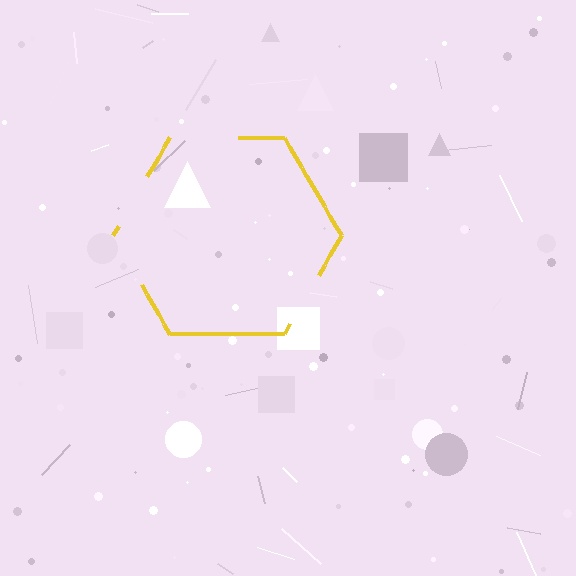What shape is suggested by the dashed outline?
The dashed outline suggests a hexagon.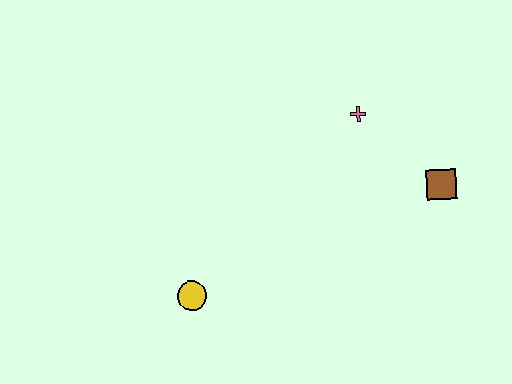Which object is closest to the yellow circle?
The pink cross is closest to the yellow circle.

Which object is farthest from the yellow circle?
The brown square is farthest from the yellow circle.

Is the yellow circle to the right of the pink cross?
No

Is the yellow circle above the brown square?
No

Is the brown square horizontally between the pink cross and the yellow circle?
No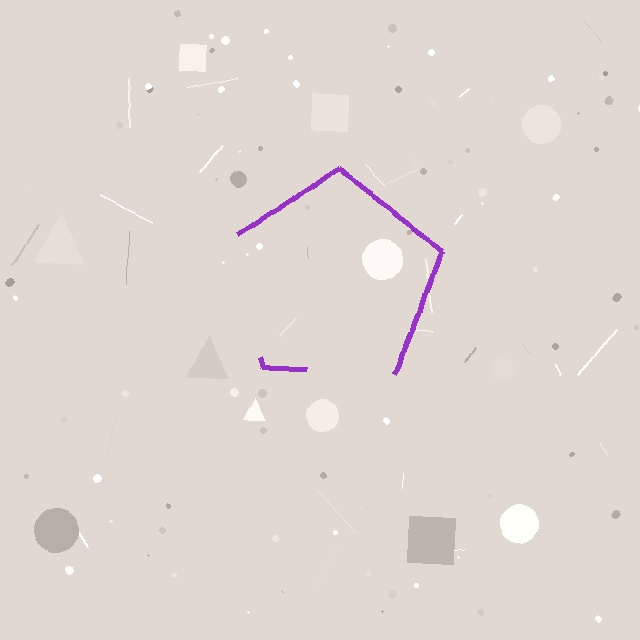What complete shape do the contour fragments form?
The contour fragments form a pentagon.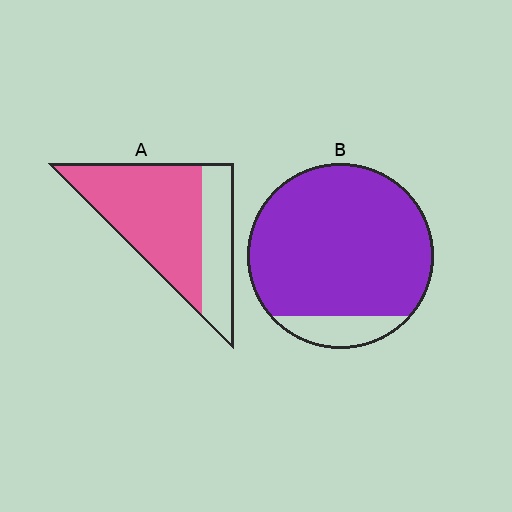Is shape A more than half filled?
Yes.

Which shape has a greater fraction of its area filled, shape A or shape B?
Shape B.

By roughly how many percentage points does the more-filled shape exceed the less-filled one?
By roughly 20 percentage points (B over A).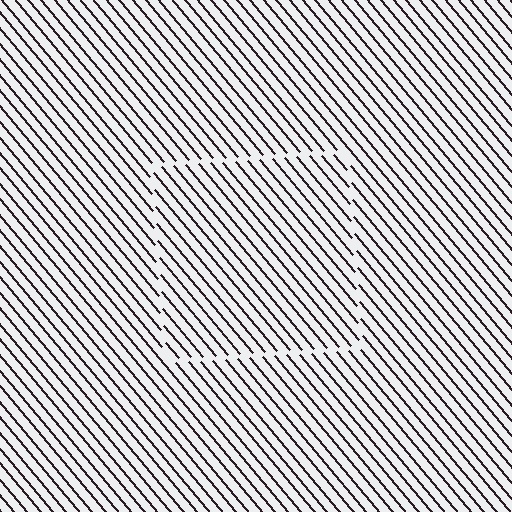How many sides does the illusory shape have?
4 sides — the line-ends trace a square.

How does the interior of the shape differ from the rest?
The interior of the shape contains the same grating, shifted by half a period — the contour is defined by the phase discontinuity where line-ends from the inner and outer gratings abut.